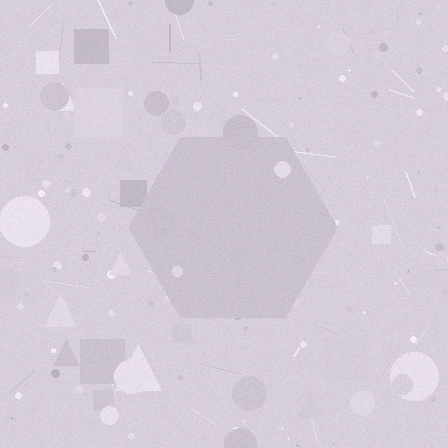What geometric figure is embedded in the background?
A hexagon is embedded in the background.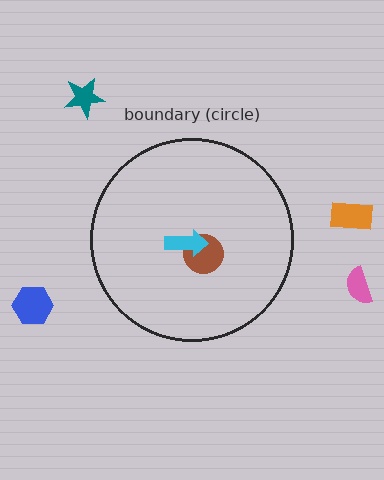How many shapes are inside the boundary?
2 inside, 4 outside.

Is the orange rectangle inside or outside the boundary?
Outside.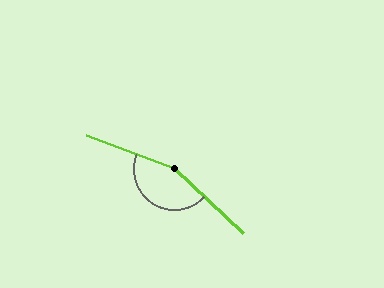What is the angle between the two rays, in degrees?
Approximately 158 degrees.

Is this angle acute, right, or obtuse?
It is obtuse.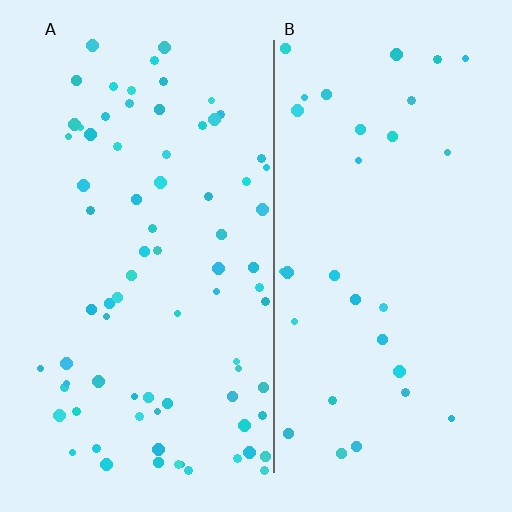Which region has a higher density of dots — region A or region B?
A (the left).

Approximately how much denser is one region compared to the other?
Approximately 2.4× — region A over region B.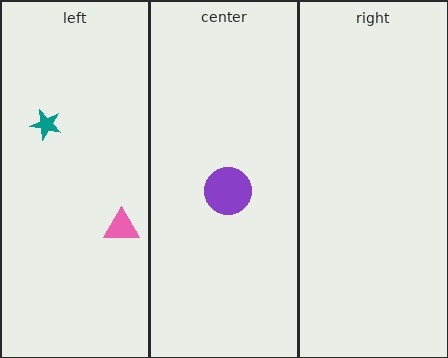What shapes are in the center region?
The purple circle.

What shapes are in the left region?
The pink triangle, the teal star.